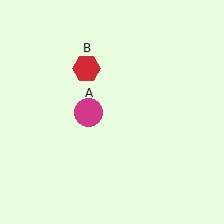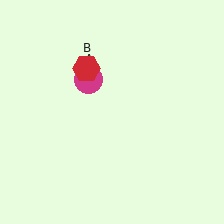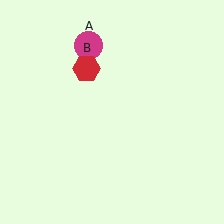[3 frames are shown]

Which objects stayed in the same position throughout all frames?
Red hexagon (object B) remained stationary.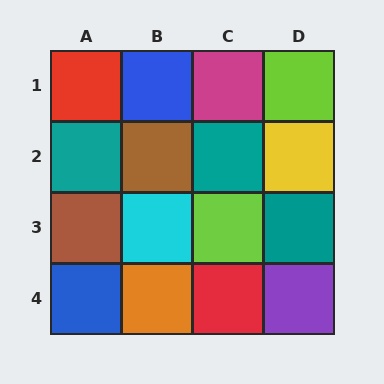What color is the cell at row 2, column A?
Teal.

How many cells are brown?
2 cells are brown.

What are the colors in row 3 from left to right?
Brown, cyan, lime, teal.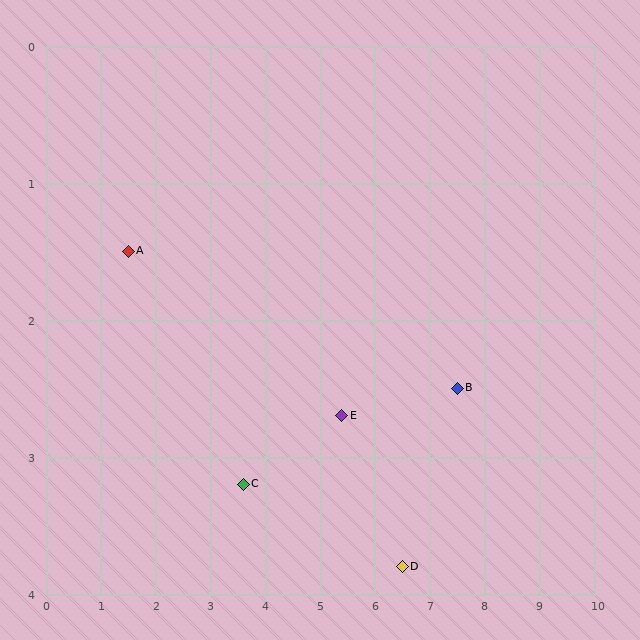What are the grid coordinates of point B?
Point B is at approximately (7.5, 2.5).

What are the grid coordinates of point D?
Point D is at approximately (6.5, 3.8).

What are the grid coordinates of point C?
Point C is at approximately (3.6, 3.2).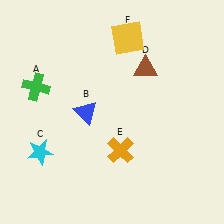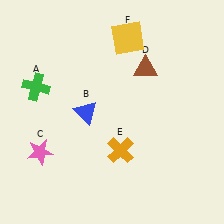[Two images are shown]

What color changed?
The star (C) changed from cyan in Image 1 to pink in Image 2.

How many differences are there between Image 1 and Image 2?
There is 1 difference between the two images.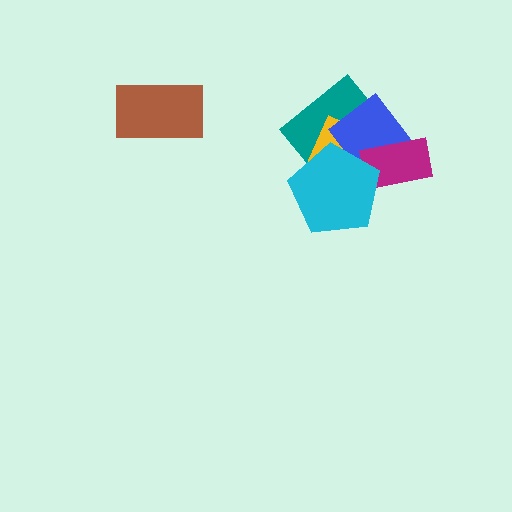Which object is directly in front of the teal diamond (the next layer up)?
The yellow rectangle is directly in front of the teal diamond.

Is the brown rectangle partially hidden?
No, no other shape covers it.